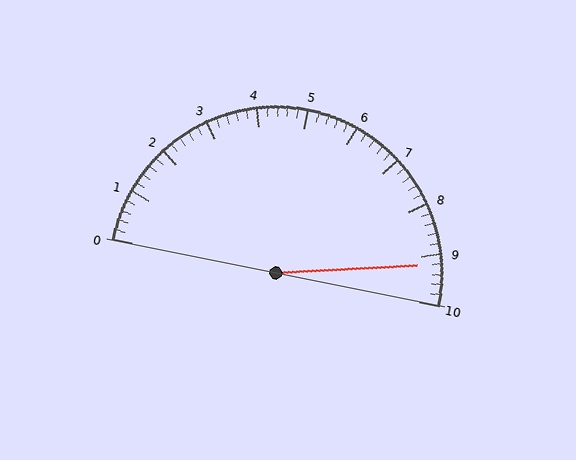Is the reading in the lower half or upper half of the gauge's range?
The reading is in the upper half of the range (0 to 10).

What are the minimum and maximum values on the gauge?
The gauge ranges from 0 to 10.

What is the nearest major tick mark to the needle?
The nearest major tick mark is 9.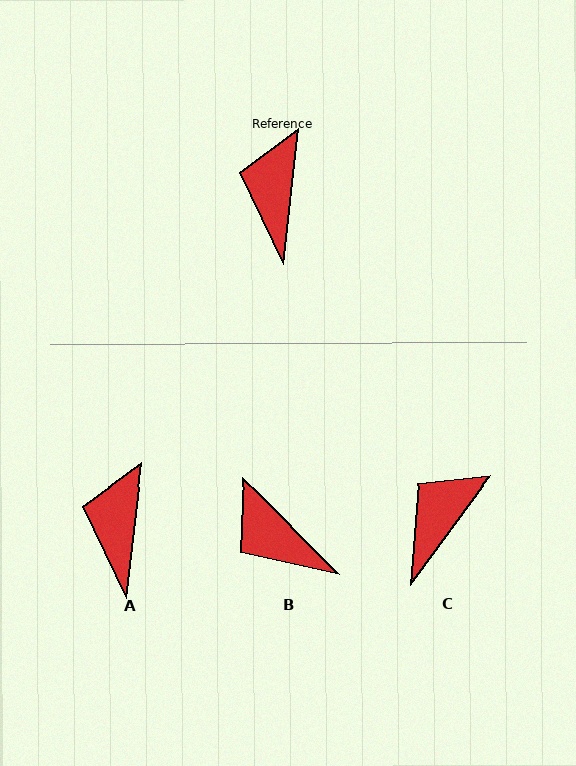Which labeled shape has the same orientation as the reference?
A.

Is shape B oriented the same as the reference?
No, it is off by about 52 degrees.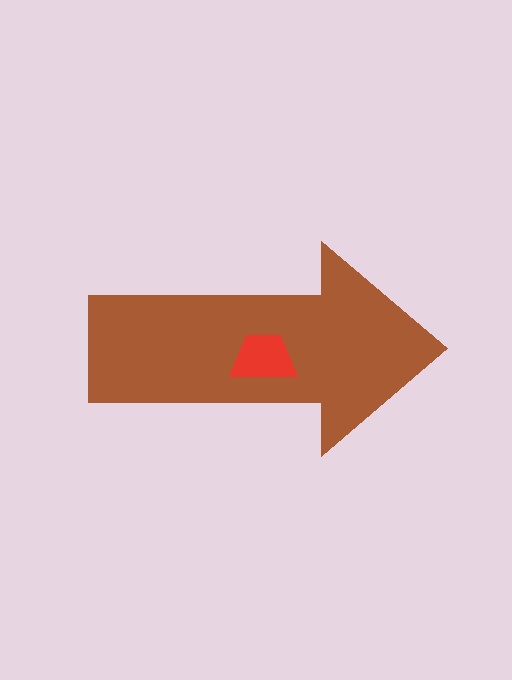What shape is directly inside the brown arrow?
The red trapezoid.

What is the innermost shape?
The red trapezoid.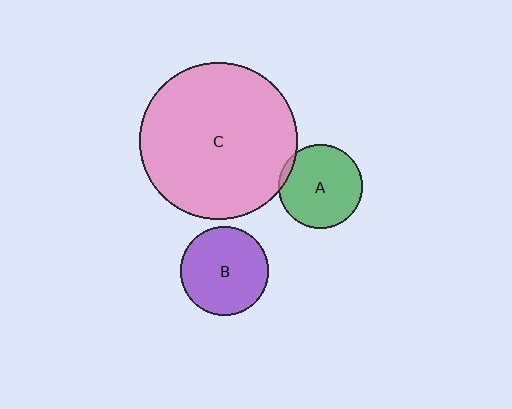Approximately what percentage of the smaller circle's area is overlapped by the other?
Approximately 5%.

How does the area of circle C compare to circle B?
Approximately 3.2 times.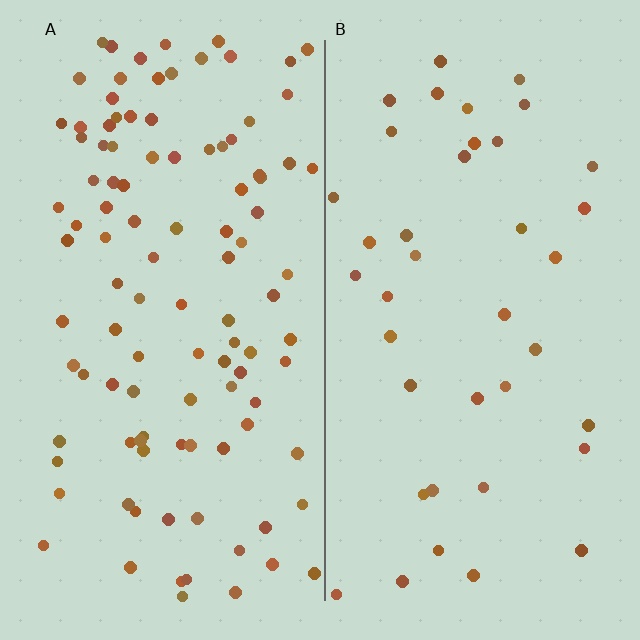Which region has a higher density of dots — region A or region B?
A (the left).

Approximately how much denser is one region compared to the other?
Approximately 2.7× — region A over region B.